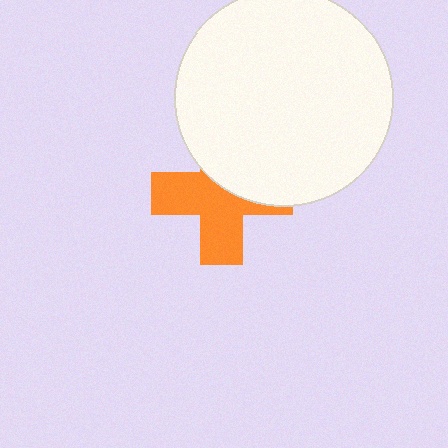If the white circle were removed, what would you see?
You would see the complete orange cross.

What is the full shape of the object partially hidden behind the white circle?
The partially hidden object is an orange cross.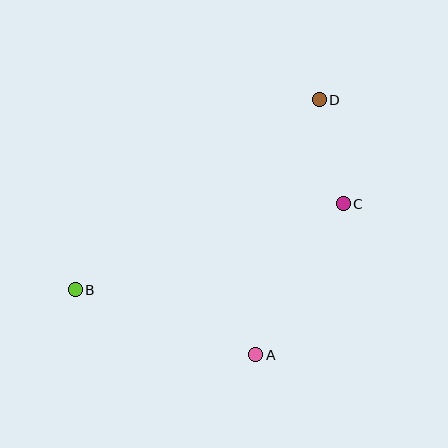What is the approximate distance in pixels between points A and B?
The distance between A and B is approximately 192 pixels.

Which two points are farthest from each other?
Points B and D are farthest from each other.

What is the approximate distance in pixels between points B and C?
The distance between B and C is approximately 282 pixels.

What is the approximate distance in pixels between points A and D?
The distance between A and D is approximately 263 pixels.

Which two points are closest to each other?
Points C and D are closest to each other.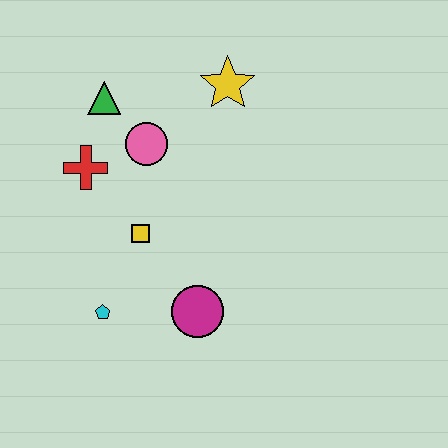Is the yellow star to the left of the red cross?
No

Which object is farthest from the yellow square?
The yellow star is farthest from the yellow square.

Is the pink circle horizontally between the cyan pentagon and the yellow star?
Yes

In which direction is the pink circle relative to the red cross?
The pink circle is to the right of the red cross.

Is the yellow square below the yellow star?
Yes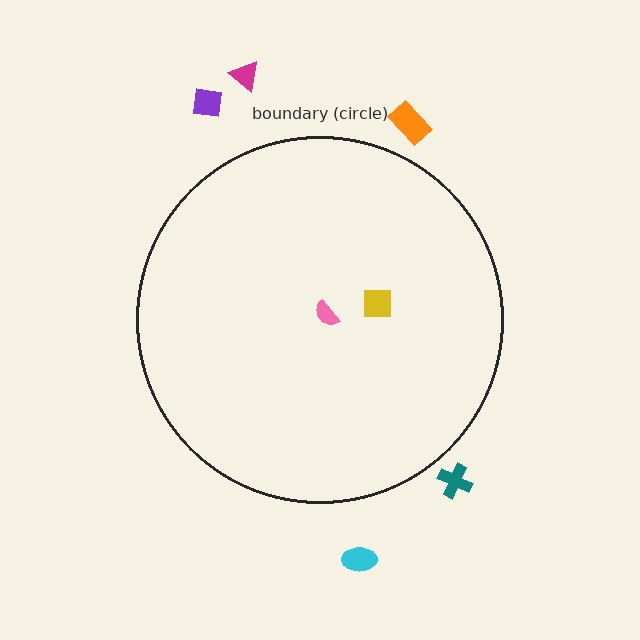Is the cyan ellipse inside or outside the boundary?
Outside.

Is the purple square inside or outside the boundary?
Outside.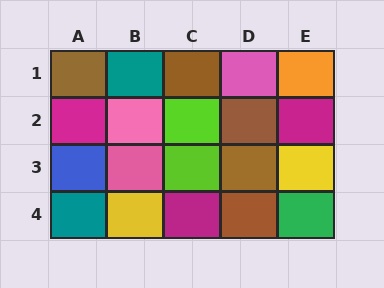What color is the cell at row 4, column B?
Yellow.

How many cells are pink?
3 cells are pink.